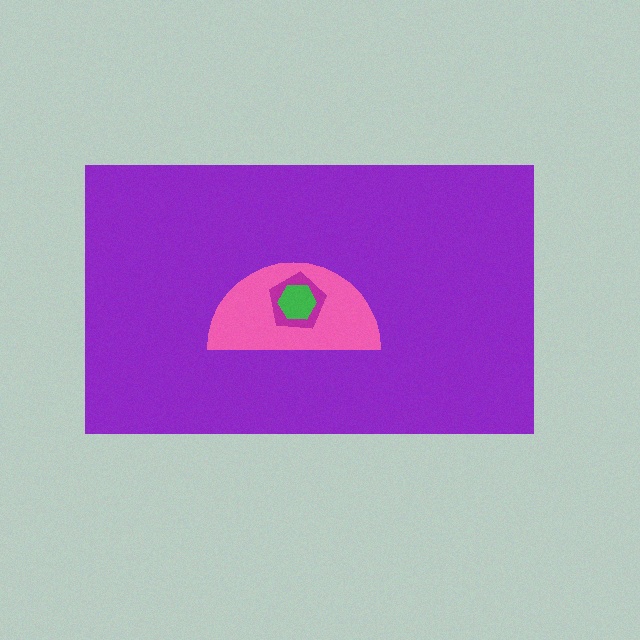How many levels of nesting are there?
4.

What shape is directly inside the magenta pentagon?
The green hexagon.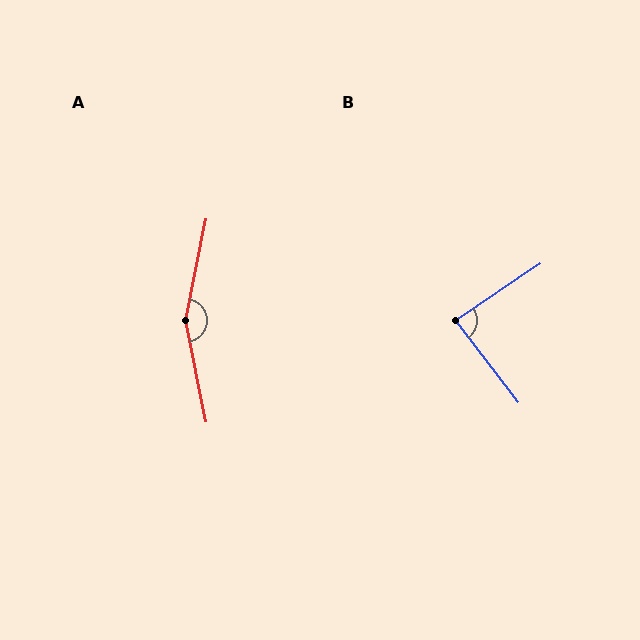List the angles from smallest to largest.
B (86°), A (157°).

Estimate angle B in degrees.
Approximately 86 degrees.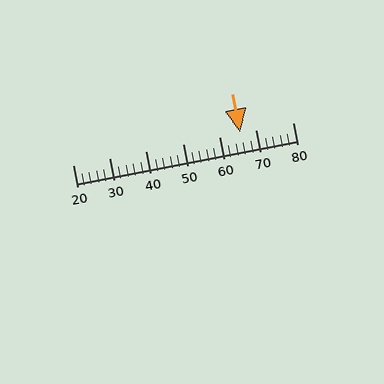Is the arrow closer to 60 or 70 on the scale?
The arrow is closer to 70.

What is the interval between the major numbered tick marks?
The major tick marks are spaced 10 units apart.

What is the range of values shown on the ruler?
The ruler shows values from 20 to 80.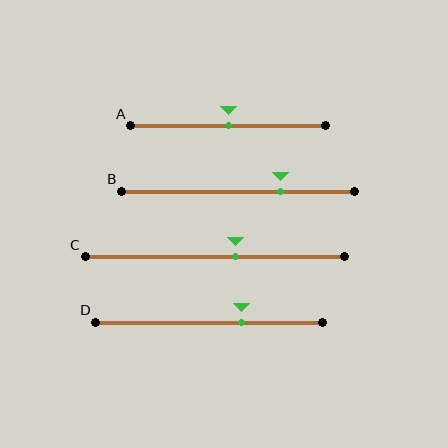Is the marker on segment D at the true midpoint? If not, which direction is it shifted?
No, the marker on segment D is shifted to the right by about 14% of the segment length.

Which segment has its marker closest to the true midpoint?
Segment A has its marker closest to the true midpoint.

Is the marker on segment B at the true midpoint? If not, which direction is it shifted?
No, the marker on segment B is shifted to the right by about 18% of the segment length.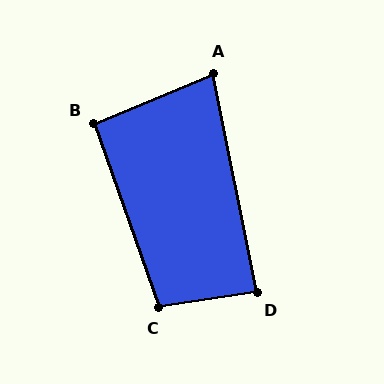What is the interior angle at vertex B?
Approximately 93 degrees (approximately right).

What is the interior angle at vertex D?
Approximately 87 degrees (approximately right).